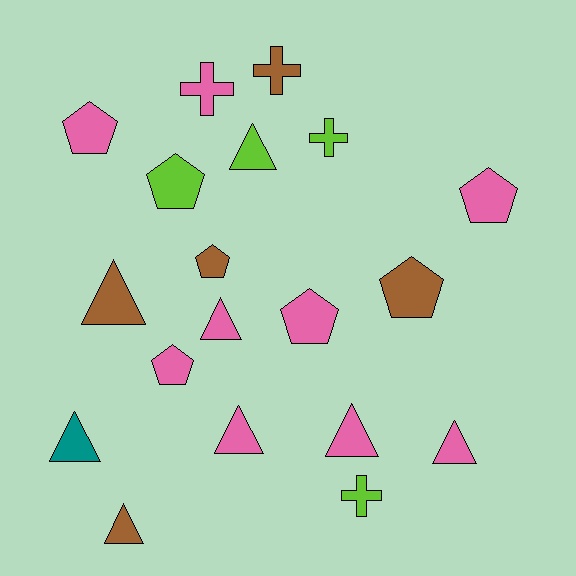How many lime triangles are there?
There is 1 lime triangle.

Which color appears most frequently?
Pink, with 9 objects.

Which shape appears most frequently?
Triangle, with 8 objects.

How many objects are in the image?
There are 19 objects.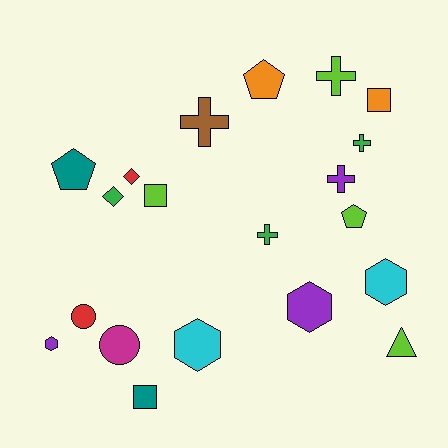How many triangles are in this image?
There is 1 triangle.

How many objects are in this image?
There are 20 objects.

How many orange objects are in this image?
There are 2 orange objects.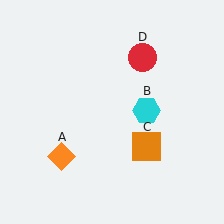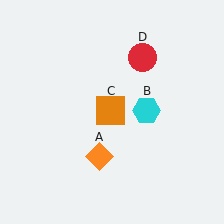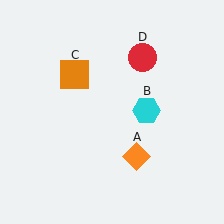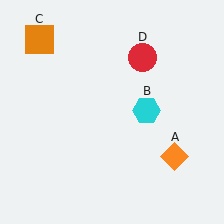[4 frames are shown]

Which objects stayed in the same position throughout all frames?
Cyan hexagon (object B) and red circle (object D) remained stationary.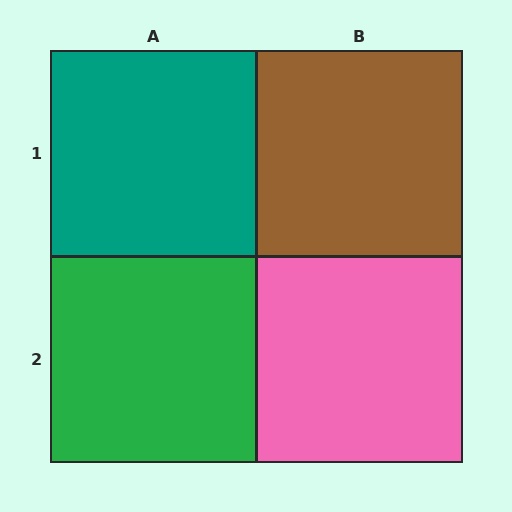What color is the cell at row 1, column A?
Teal.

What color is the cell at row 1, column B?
Brown.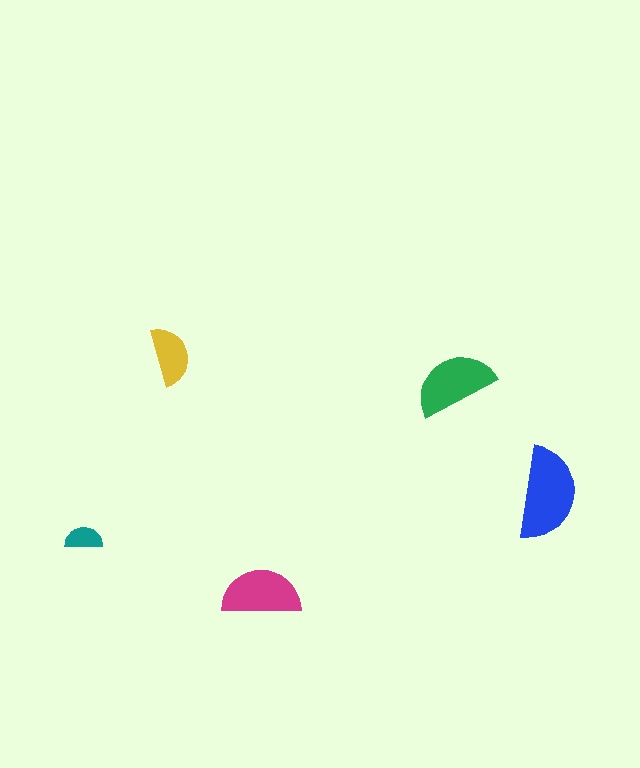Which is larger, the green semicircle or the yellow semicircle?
The green one.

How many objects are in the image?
There are 5 objects in the image.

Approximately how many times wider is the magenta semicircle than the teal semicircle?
About 2 times wider.